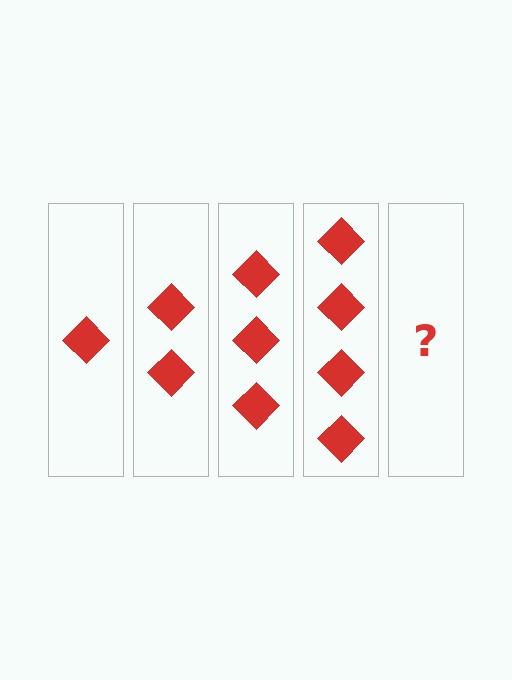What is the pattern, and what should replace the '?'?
The pattern is that each step adds one more diamond. The '?' should be 5 diamonds.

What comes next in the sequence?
The next element should be 5 diamonds.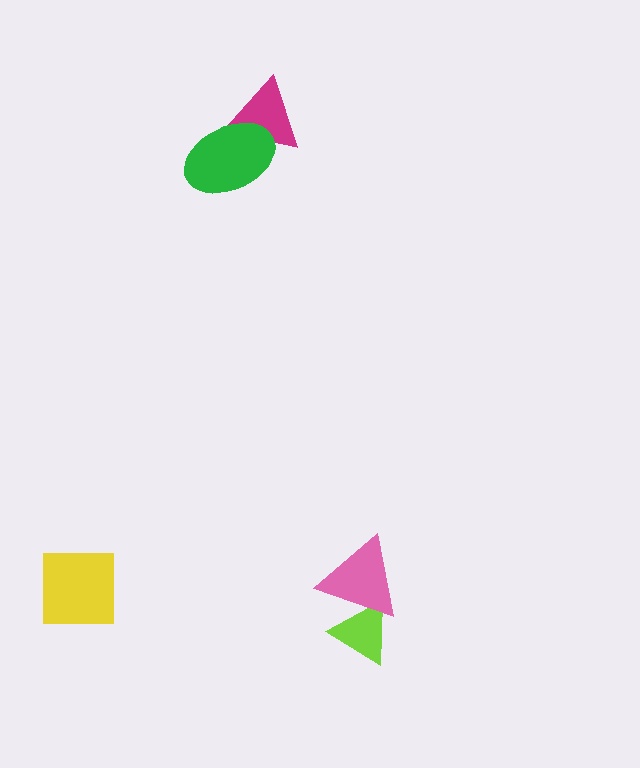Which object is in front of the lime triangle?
The pink triangle is in front of the lime triangle.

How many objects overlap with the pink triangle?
1 object overlaps with the pink triangle.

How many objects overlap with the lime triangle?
1 object overlaps with the lime triangle.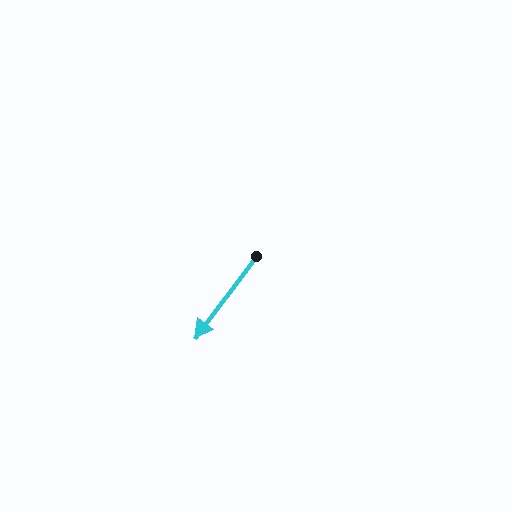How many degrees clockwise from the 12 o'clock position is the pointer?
Approximately 217 degrees.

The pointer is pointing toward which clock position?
Roughly 7 o'clock.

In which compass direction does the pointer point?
Southwest.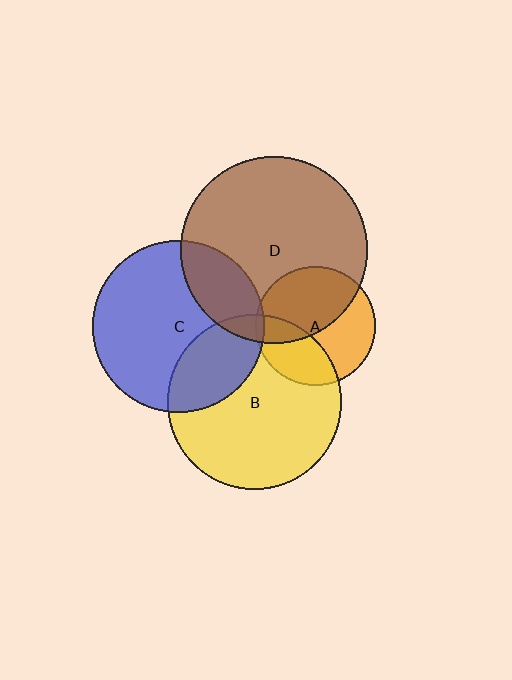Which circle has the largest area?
Circle D (brown).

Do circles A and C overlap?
Yes.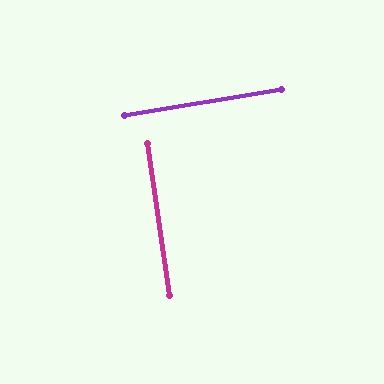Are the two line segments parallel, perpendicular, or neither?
Perpendicular — they meet at approximately 89°.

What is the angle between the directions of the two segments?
Approximately 89 degrees.